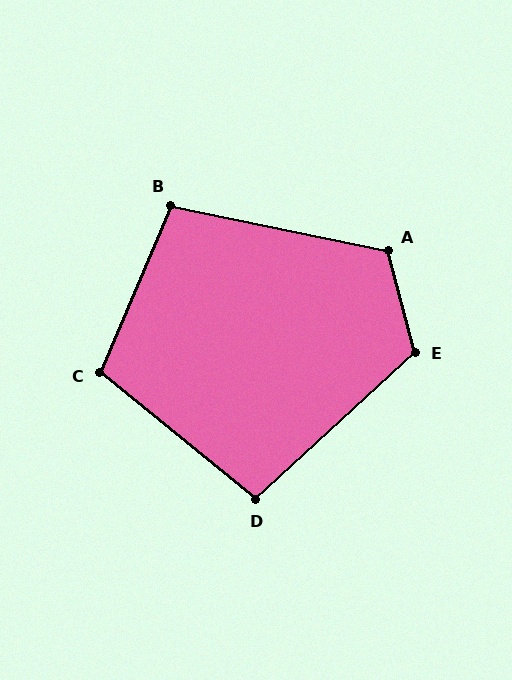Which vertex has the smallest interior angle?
D, at approximately 98 degrees.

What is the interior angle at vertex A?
Approximately 116 degrees (obtuse).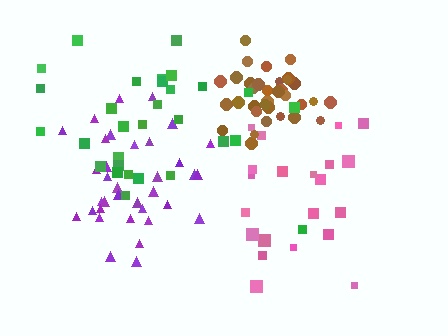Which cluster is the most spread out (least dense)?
Green.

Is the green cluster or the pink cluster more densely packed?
Pink.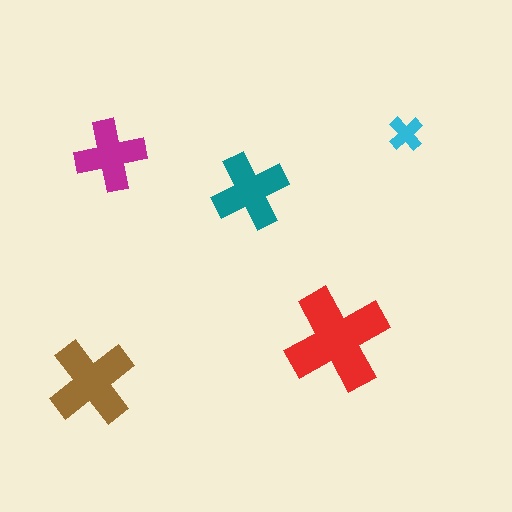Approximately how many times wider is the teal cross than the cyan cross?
About 2 times wider.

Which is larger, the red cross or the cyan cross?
The red one.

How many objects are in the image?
There are 5 objects in the image.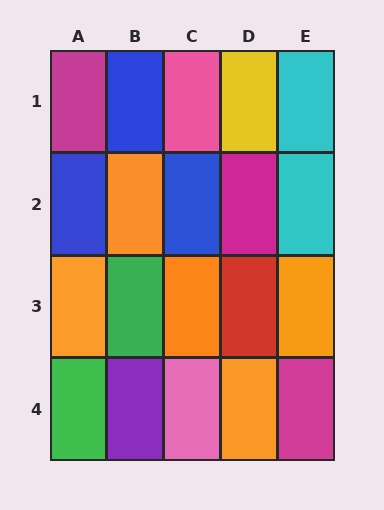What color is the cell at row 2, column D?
Magenta.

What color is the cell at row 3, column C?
Orange.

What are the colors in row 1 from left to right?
Magenta, blue, pink, yellow, cyan.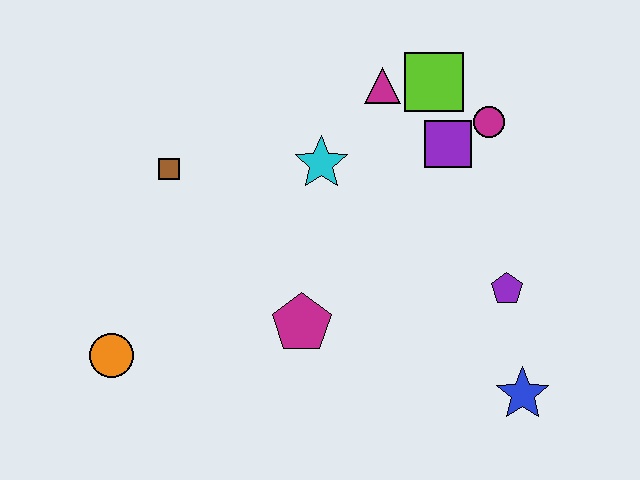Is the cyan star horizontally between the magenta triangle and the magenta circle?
No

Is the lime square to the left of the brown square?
No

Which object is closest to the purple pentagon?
The blue star is closest to the purple pentagon.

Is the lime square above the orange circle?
Yes